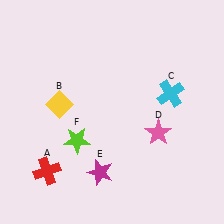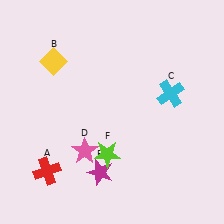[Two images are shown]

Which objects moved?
The objects that moved are: the yellow diamond (B), the pink star (D), the lime star (F).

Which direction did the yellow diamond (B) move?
The yellow diamond (B) moved up.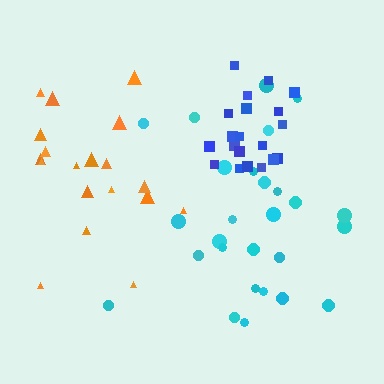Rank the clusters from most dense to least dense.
blue, cyan, orange.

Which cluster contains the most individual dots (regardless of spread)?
Cyan (27).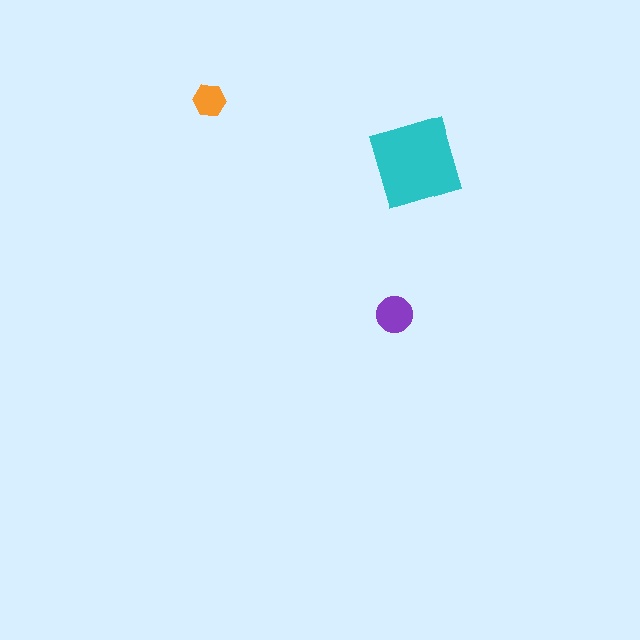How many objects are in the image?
There are 3 objects in the image.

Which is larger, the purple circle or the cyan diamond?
The cyan diamond.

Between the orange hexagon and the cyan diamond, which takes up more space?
The cyan diamond.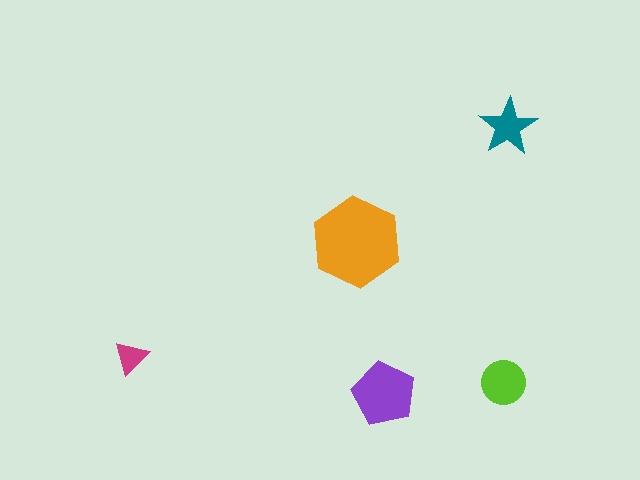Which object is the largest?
The orange hexagon.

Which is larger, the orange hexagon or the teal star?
The orange hexagon.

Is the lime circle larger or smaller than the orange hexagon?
Smaller.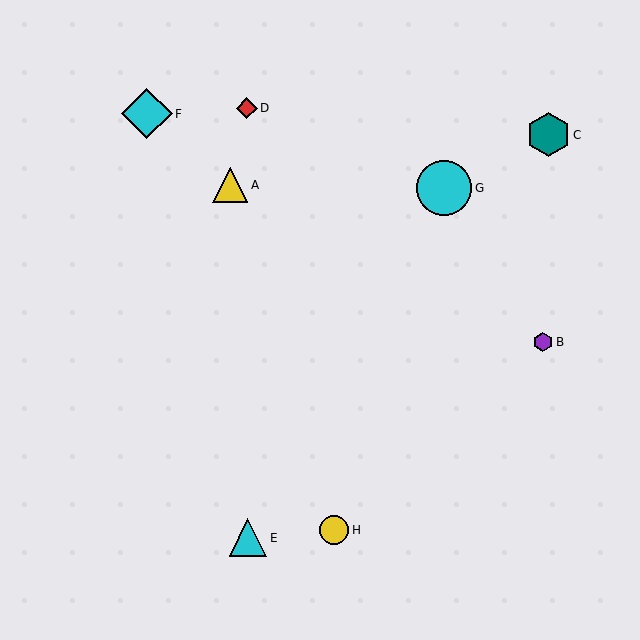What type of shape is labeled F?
Shape F is a cyan diamond.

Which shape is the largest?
The cyan circle (labeled G) is the largest.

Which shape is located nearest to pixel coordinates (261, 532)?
The cyan triangle (labeled E) at (248, 538) is nearest to that location.